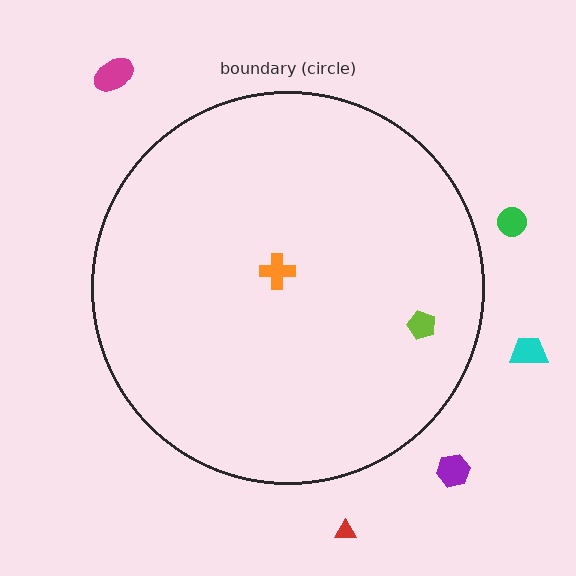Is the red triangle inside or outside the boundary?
Outside.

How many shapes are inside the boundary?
2 inside, 5 outside.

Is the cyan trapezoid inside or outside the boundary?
Outside.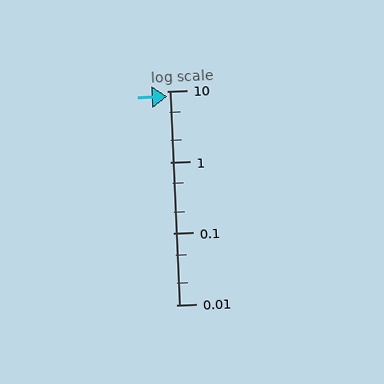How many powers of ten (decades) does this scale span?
The scale spans 3 decades, from 0.01 to 10.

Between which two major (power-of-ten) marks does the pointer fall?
The pointer is between 1 and 10.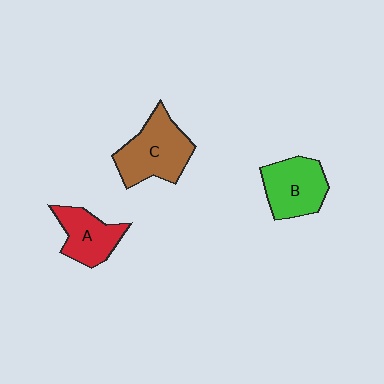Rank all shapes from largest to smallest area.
From largest to smallest: C (brown), B (green), A (red).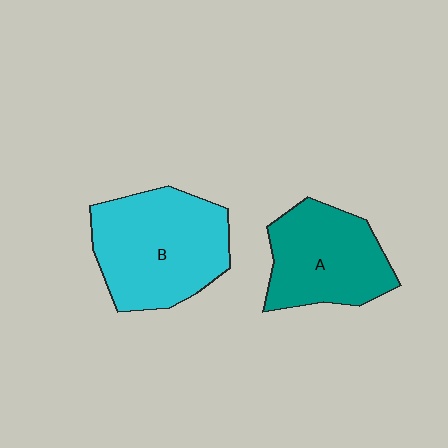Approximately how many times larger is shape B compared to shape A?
Approximately 1.3 times.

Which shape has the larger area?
Shape B (cyan).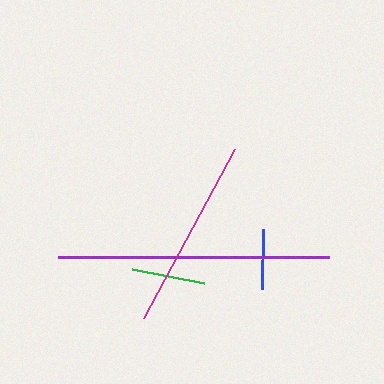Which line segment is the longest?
The purple line is the longest at approximately 270 pixels.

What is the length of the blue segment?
The blue segment is approximately 61 pixels long.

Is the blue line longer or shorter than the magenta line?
The magenta line is longer than the blue line.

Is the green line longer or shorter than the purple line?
The purple line is longer than the green line.